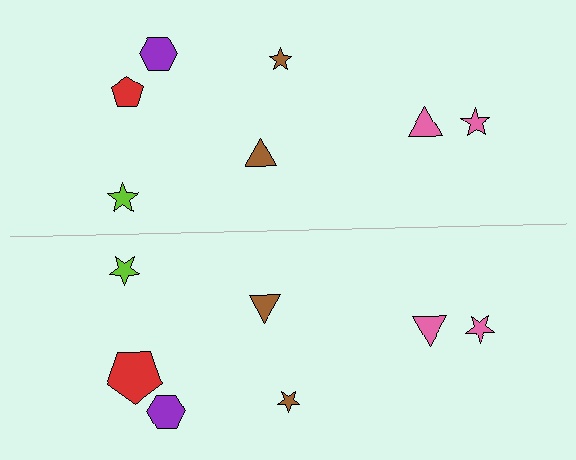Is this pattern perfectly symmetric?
No, the pattern is not perfectly symmetric. The red pentagon on the bottom side has a different size than its mirror counterpart.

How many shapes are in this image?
There are 14 shapes in this image.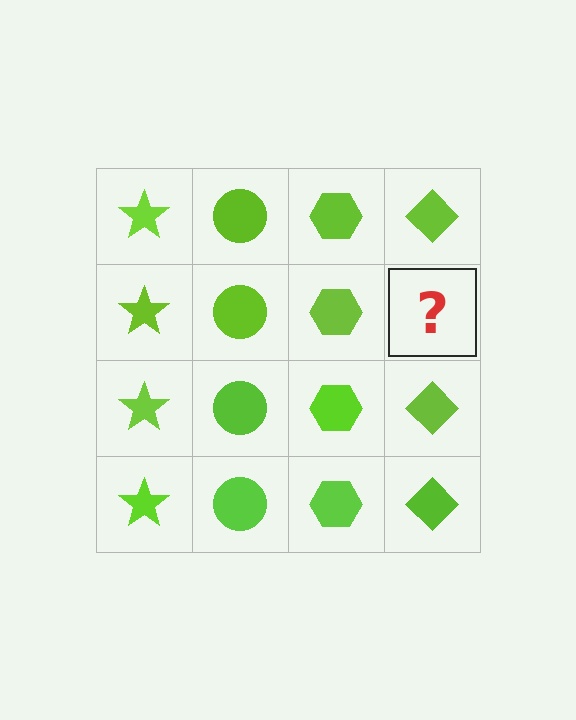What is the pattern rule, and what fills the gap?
The rule is that each column has a consistent shape. The gap should be filled with a lime diamond.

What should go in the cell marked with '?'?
The missing cell should contain a lime diamond.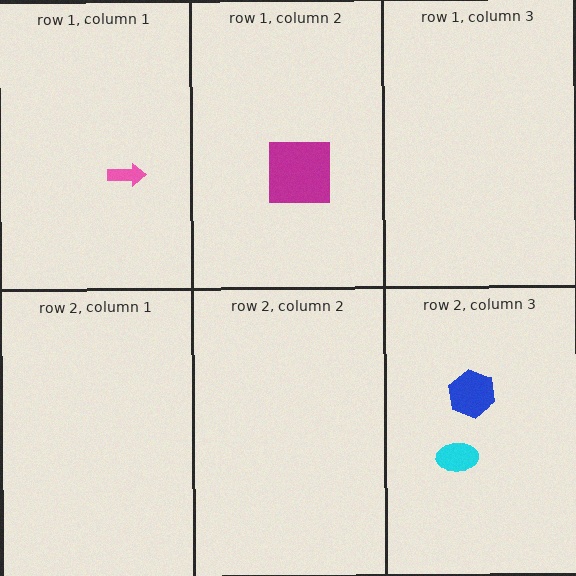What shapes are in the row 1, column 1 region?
The pink arrow.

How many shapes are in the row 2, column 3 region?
2.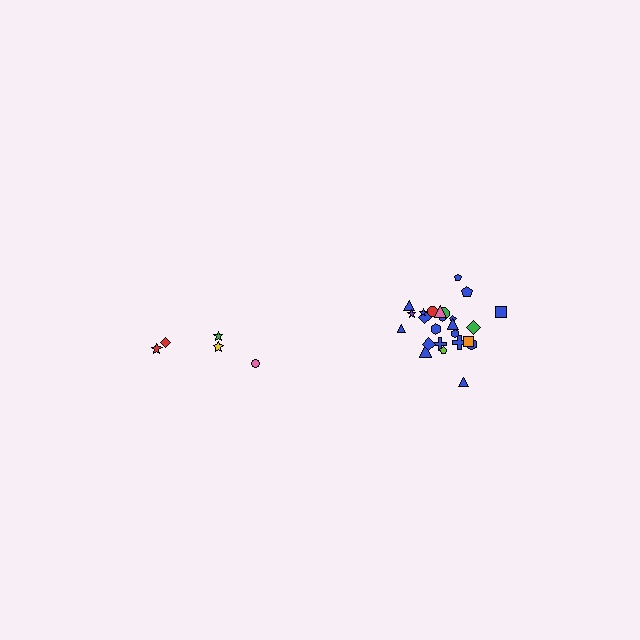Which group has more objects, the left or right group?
The right group.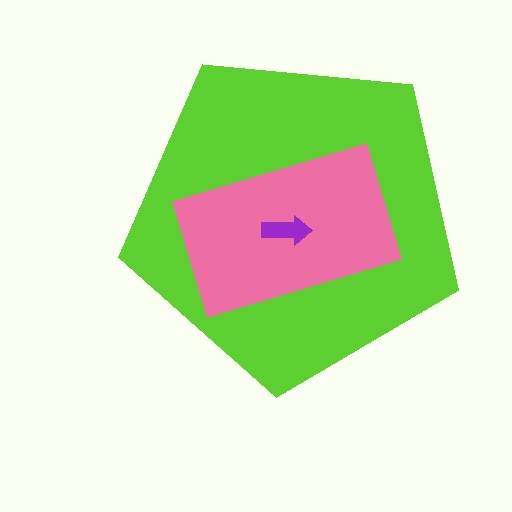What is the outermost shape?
The lime pentagon.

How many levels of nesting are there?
3.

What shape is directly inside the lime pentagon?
The pink rectangle.